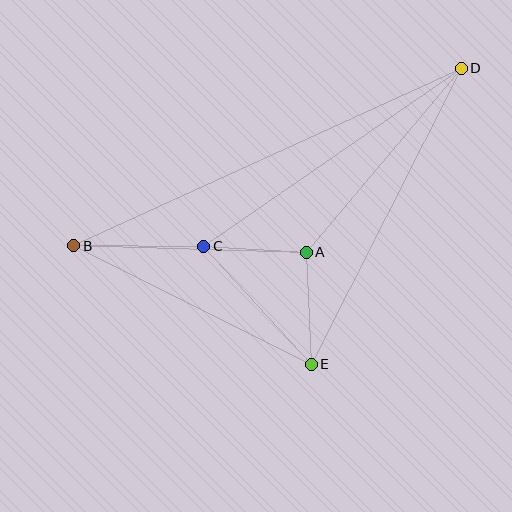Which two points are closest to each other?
Points A and C are closest to each other.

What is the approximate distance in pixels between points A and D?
The distance between A and D is approximately 241 pixels.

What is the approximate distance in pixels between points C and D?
The distance between C and D is approximately 313 pixels.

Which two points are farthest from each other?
Points B and D are farthest from each other.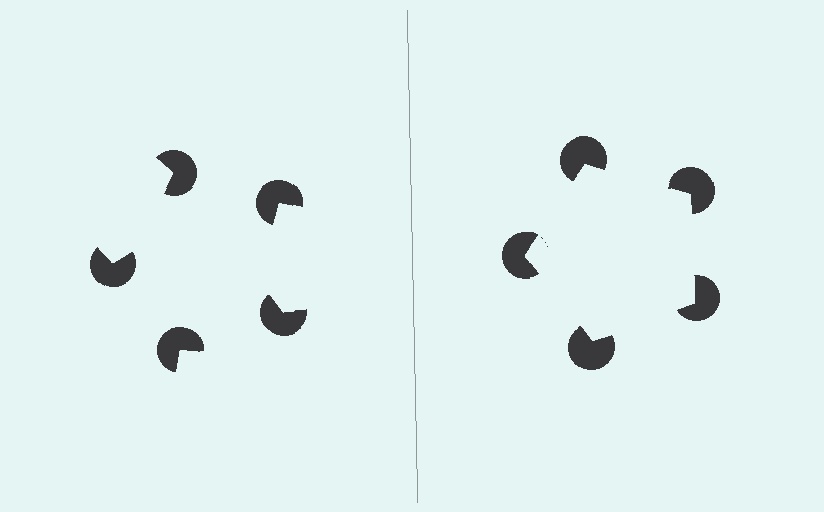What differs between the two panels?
The pac-man discs are positioned identically on both sides; only the wedge orientations differ. On the right they align to a pentagon; on the left they are misaligned.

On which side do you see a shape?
An illusory pentagon appears on the right side. On the left side the wedge cuts are rotated, so no coherent shape forms.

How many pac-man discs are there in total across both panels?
10 — 5 on each side.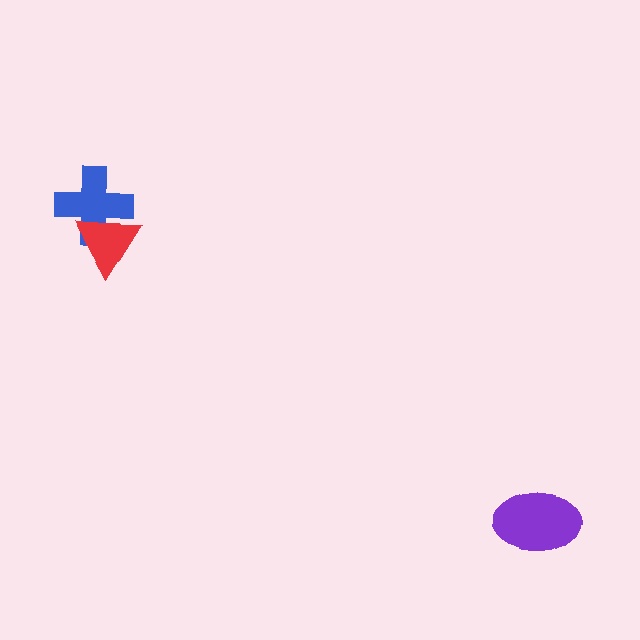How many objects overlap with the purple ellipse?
0 objects overlap with the purple ellipse.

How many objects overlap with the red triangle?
1 object overlaps with the red triangle.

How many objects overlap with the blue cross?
1 object overlaps with the blue cross.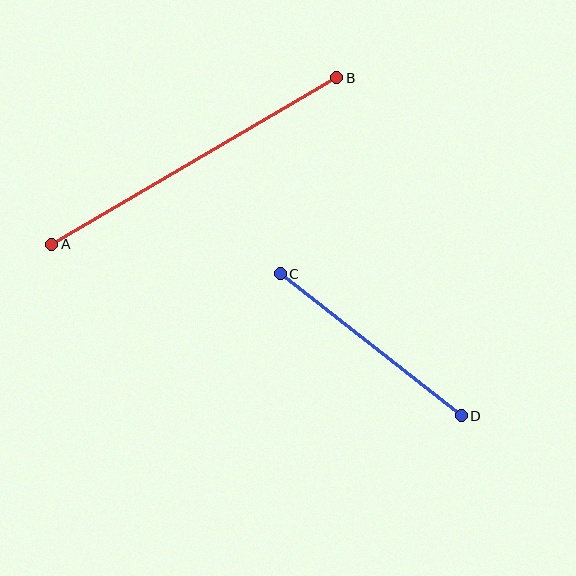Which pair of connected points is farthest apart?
Points A and B are farthest apart.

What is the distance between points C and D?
The distance is approximately 230 pixels.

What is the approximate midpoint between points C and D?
The midpoint is at approximately (371, 345) pixels.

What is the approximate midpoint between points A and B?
The midpoint is at approximately (194, 161) pixels.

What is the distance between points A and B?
The distance is approximately 330 pixels.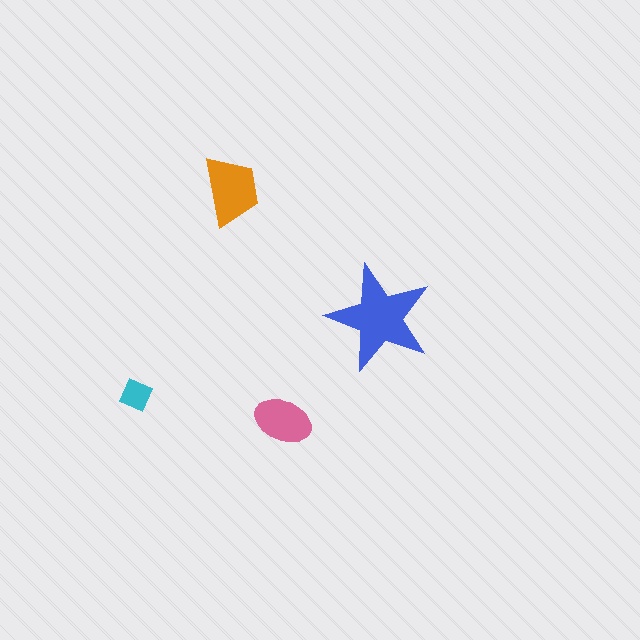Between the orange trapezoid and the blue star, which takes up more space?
The blue star.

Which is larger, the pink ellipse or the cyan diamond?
The pink ellipse.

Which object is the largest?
The blue star.